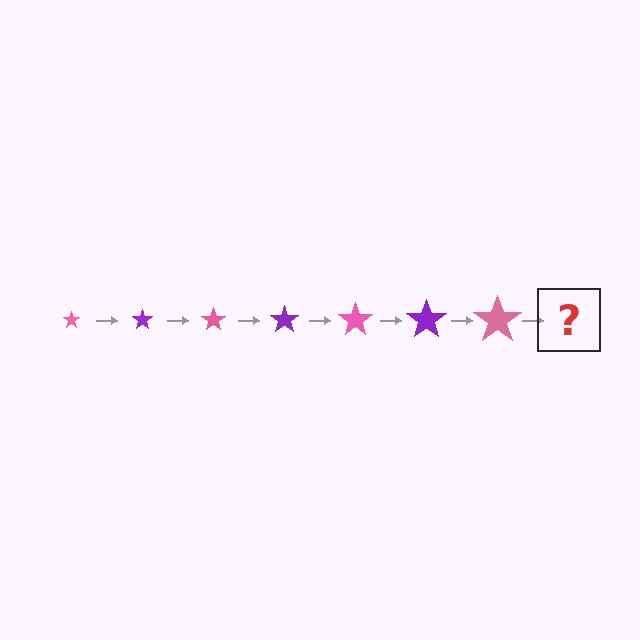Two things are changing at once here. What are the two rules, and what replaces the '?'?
The two rules are that the star grows larger each step and the color cycles through pink and purple. The '?' should be a purple star, larger than the previous one.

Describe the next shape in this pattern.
It should be a purple star, larger than the previous one.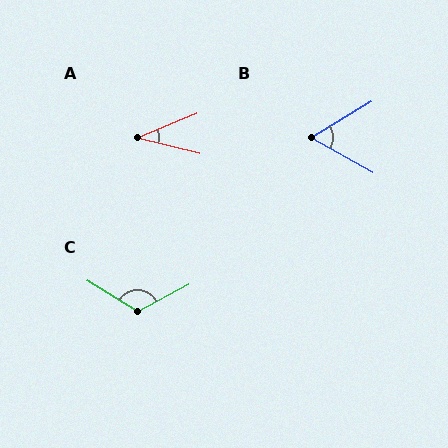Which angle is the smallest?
A, at approximately 36 degrees.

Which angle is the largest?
C, at approximately 120 degrees.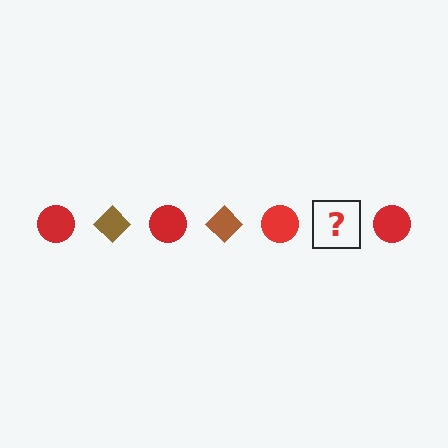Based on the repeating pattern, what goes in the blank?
The blank should be a brown diamond.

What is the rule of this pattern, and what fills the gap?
The rule is that the pattern alternates between red circle and brown diamond. The gap should be filled with a brown diamond.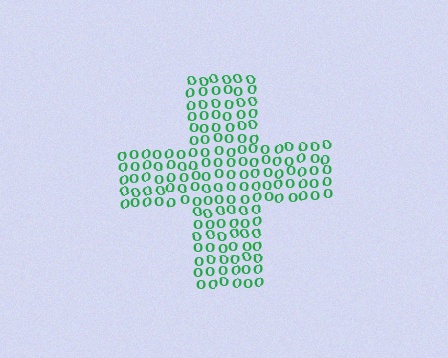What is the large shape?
The large shape is a cross.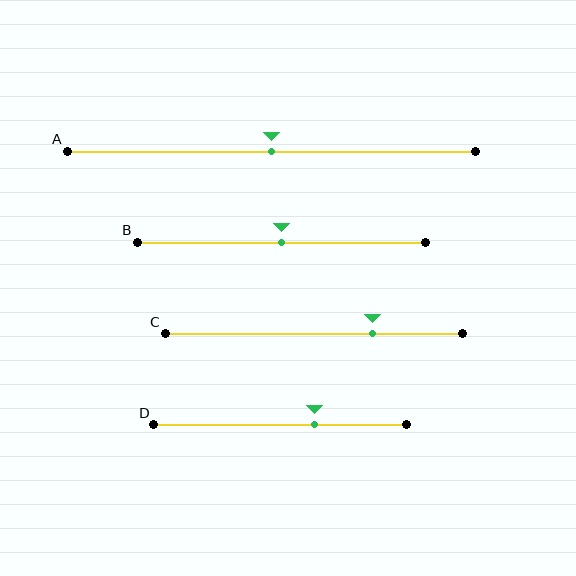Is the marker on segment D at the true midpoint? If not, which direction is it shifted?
No, the marker on segment D is shifted to the right by about 13% of the segment length.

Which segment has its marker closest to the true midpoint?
Segment A has its marker closest to the true midpoint.